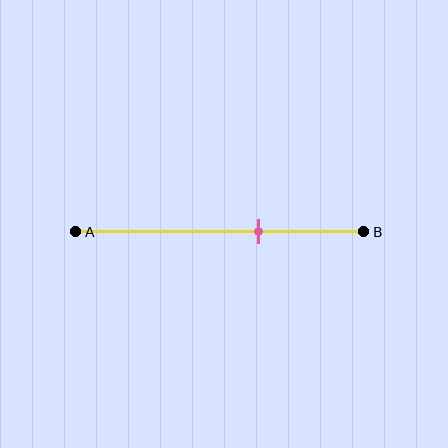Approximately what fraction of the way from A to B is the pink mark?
The pink mark is approximately 65% of the way from A to B.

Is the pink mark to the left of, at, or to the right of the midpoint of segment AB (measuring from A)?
The pink mark is to the right of the midpoint of segment AB.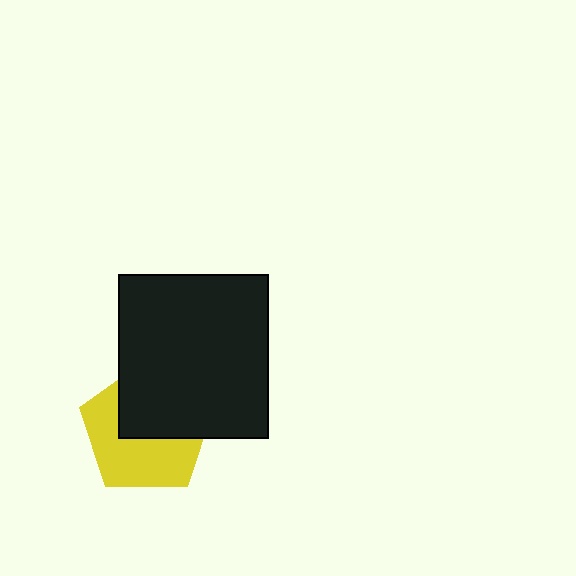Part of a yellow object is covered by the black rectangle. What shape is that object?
It is a pentagon.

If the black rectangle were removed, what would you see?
You would see the complete yellow pentagon.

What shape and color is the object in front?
The object in front is a black rectangle.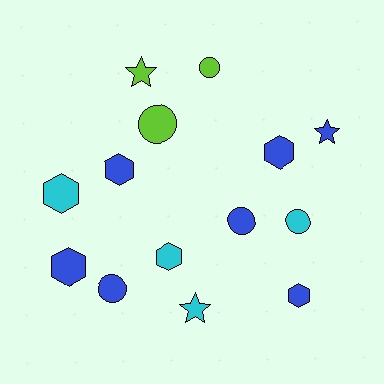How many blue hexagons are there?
There are 4 blue hexagons.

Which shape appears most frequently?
Hexagon, with 6 objects.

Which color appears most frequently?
Blue, with 7 objects.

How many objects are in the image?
There are 14 objects.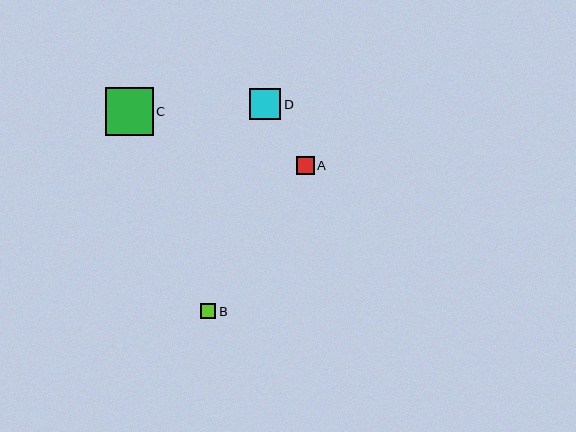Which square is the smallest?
Square B is the smallest with a size of approximately 16 pixels.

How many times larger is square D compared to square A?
Square D is approximately 1.8 times the size of square A.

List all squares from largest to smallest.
From largest to smallest: C, D, A, B.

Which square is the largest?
Square C is the largest with a size of approximately 48 pixels.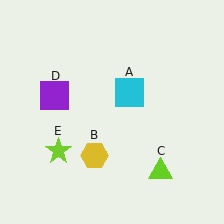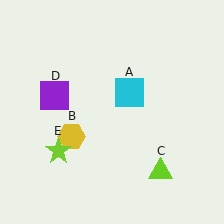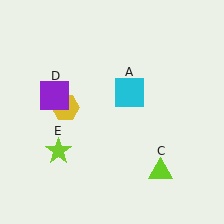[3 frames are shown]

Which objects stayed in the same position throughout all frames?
Cyan square (object A) and lime triangle (object C) and purple square (object D) and lime star (object E) remained stationary.